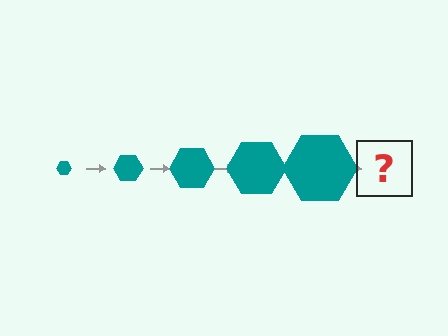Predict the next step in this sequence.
The next step is a teal hexagon, larger than the previous one.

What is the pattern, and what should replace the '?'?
The pattern is that the hexagon gets progressively larger each step. The '?' should be a teal hexagon, larger than the previous one.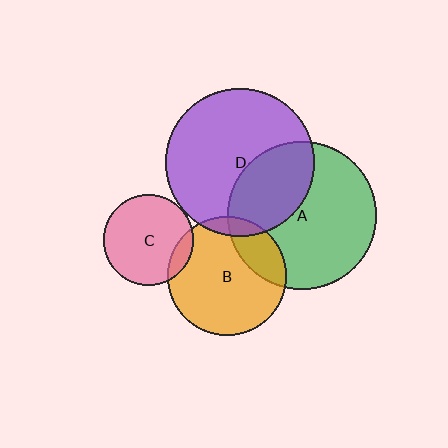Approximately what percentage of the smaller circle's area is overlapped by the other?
Approximately 35%.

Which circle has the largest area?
Circle A (green).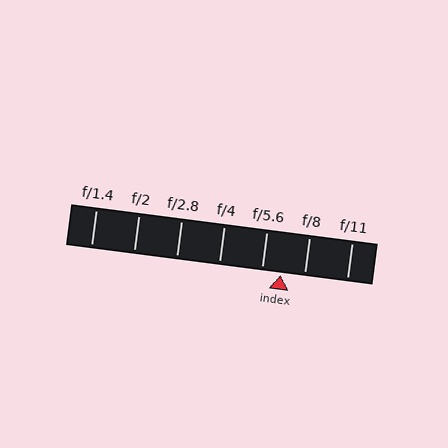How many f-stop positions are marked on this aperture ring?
There are 7 f-stop positions marked.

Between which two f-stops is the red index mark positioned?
The index mark is between f/5.6 and f/8.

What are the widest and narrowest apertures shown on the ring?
The widest aperture shown is f/1.4 and the narrowest is f/11.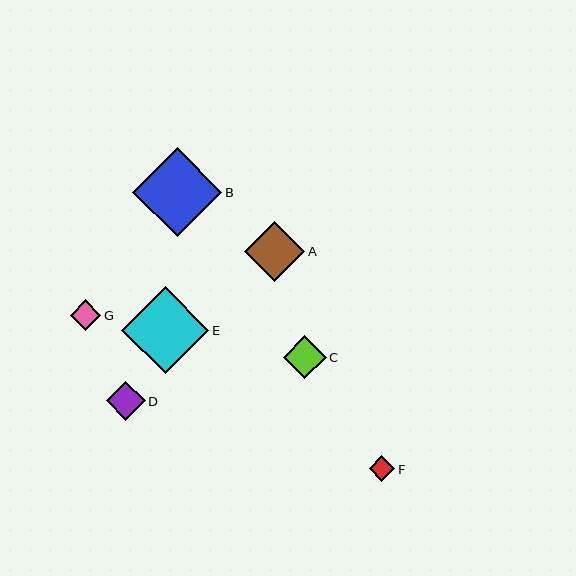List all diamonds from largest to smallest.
From largest to smallest: B, E, A, C, D, G, F.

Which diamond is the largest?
Diamond B is the largest with a size of approximately 89 pixels.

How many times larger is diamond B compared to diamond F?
Diamond B is approximately 3.5 times the size of diamond F.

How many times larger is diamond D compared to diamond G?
Diamond D is approximately 1.3 times the size of diamond G.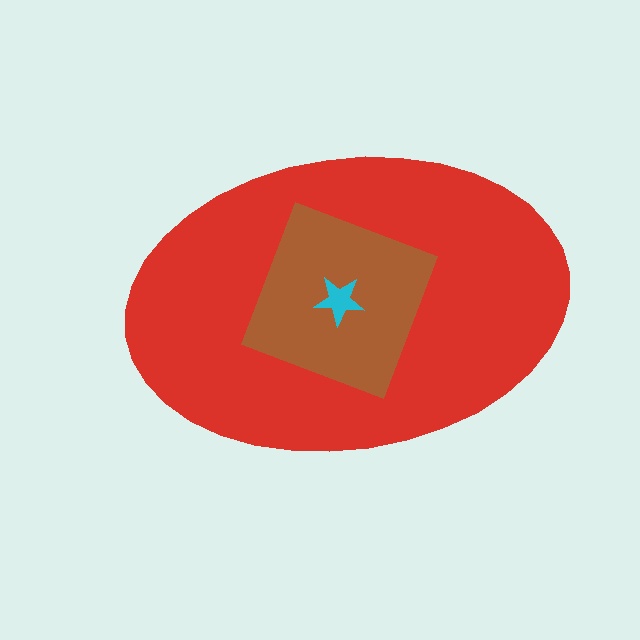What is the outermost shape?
The red ellipse.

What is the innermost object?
The cyan star.